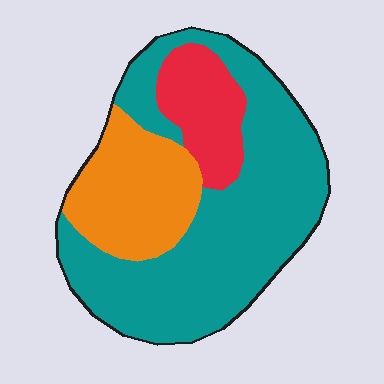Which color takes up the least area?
Red, at roughly 15%.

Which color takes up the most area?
Teal, at roughly 60%.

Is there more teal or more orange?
Teal.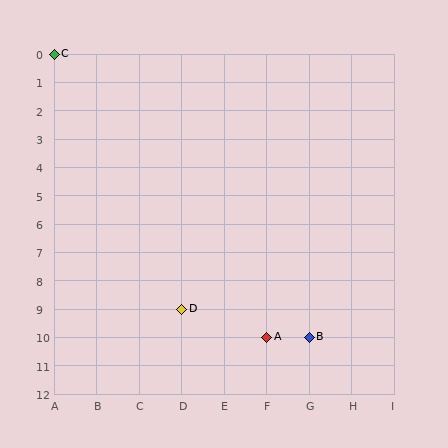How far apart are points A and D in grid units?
Points A and D are 2 columns and 1 row apart (about 2.2 grid units diagonally).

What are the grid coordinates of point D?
Point D is at grid coordinates (D, 9).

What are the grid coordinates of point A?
Point A is at grid coordinates (F, 10).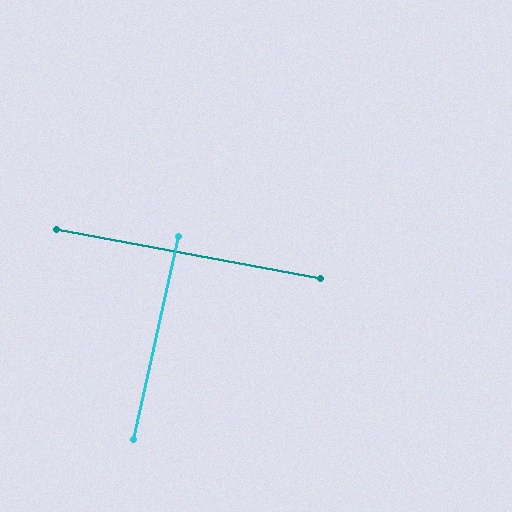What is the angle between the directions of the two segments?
Approximately 88 degrees.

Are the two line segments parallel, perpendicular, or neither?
Perpendicular — they meet at approximately 88°.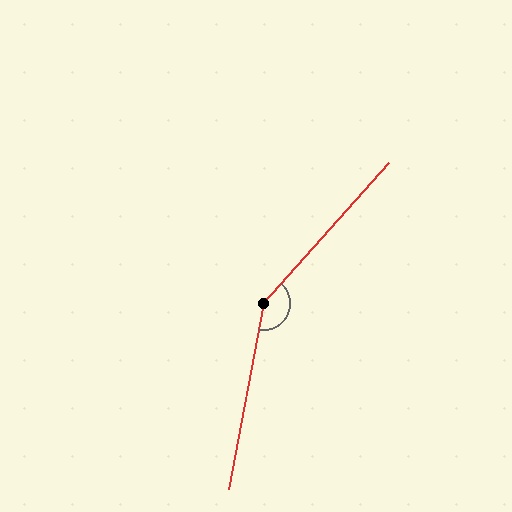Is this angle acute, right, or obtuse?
It is obtuse.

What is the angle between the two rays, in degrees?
Approximately 149 degrees.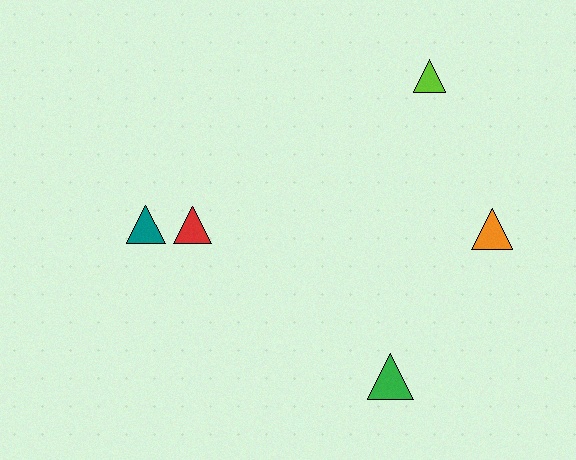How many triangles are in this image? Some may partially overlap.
There are 5 triangles.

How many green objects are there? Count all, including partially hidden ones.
There is 1 green object.